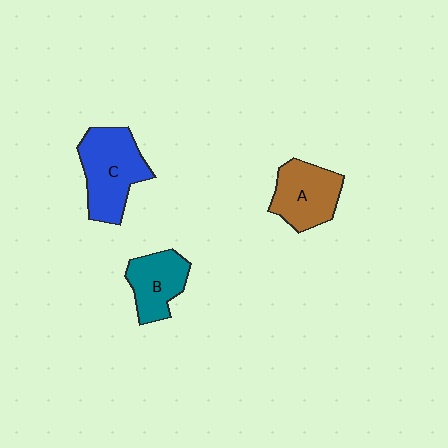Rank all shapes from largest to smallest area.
From largest to smallest: C (blue), A (brown), B (teal).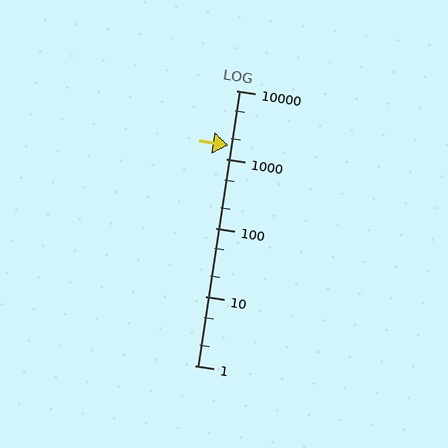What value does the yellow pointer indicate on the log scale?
The pointer indicates approximately 1600.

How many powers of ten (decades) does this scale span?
The scale spans 4 decades, from 1 to 10000.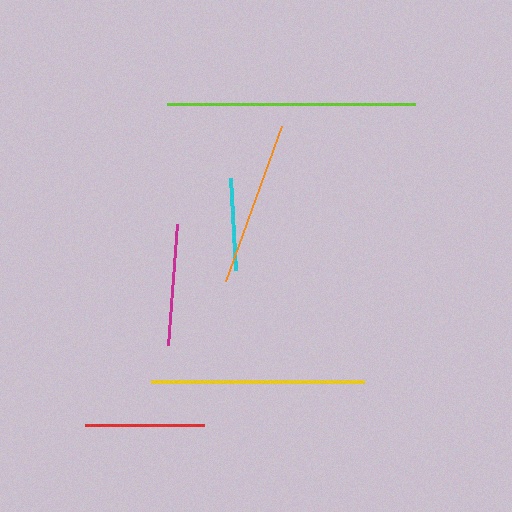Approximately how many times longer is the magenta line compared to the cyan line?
The magenta line is approximately 1.3 times the length of the cyan line.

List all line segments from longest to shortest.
From longest to shortest: lime, yellow, orange, magenta, red, cyan.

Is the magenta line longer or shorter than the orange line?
The orange line is longer than the magenta line.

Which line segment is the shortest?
The cyan line is the shortest at approximately 92 pixels.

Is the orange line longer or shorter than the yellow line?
The yellow line is longer than the orange line.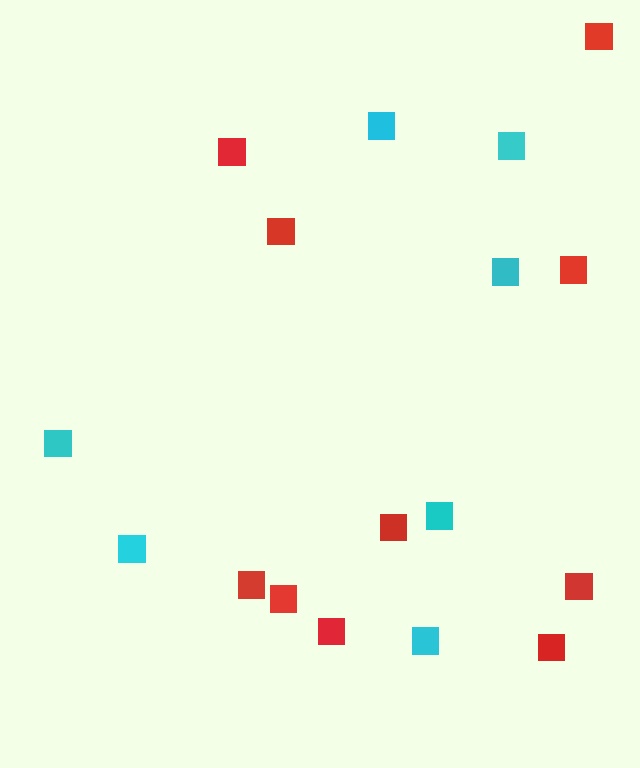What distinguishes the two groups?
There are 2 groups: one group of cyan squares (7) and one group of red squares (10).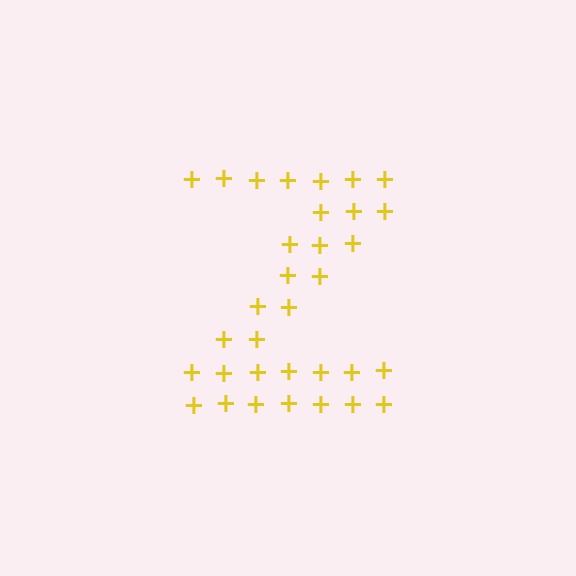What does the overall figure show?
The overall figure shows the letter Z.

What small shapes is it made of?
It is made of small plus signs.